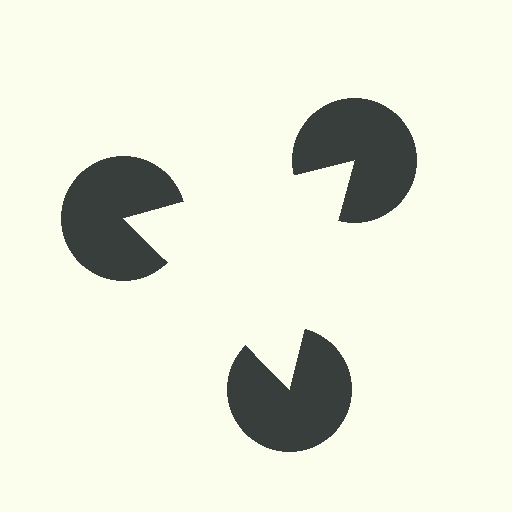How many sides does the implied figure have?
3 sides.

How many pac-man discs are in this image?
There are 3 — one at each vertex of the illusory triangle.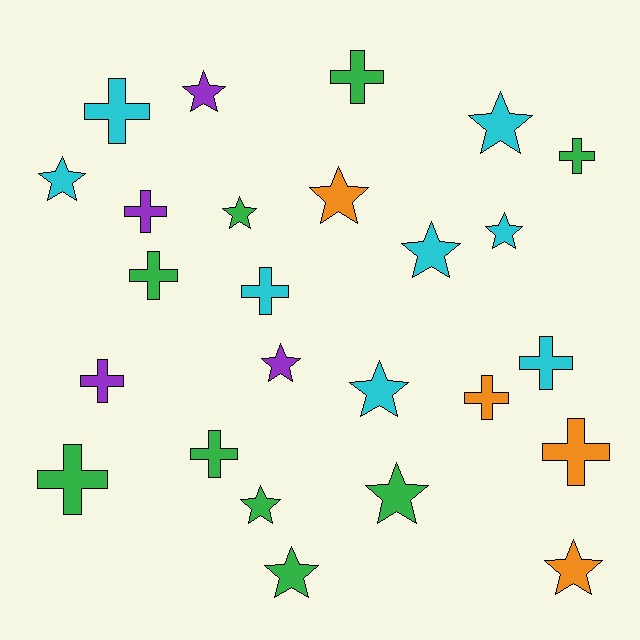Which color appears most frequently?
Green, with 9 objects.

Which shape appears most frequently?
Star, with 13 objects.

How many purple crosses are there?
There are 2 purple crosses.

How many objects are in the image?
There are 25 objects.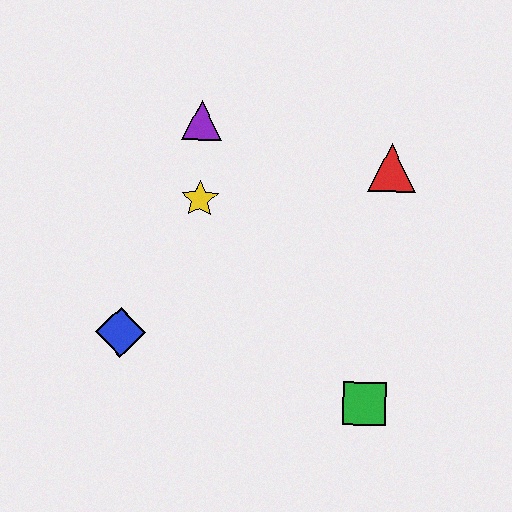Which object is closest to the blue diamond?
The yellow star is closest to the blue diamond.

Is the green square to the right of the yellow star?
Yes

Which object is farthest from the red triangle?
The blue diamond is farthest from the red triangle.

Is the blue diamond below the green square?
No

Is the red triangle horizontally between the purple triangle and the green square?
No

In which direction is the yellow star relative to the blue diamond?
The yellow star is above the blue diamond.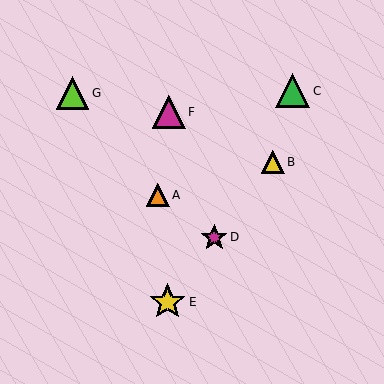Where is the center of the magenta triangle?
The center of the magenta triangle is at (169, 112).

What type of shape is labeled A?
Shape A is an orange triangle.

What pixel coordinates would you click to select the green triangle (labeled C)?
Click at (293, 91) to select the green triangle C.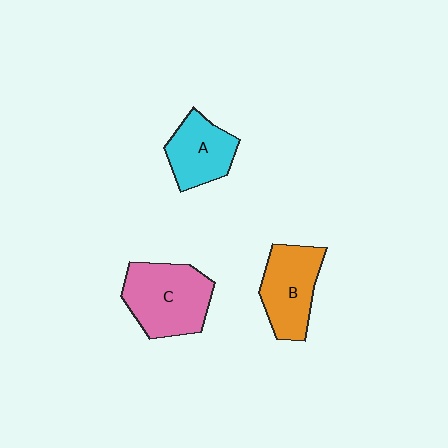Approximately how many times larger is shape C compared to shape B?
Approximately 1.2 times.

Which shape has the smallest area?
Shape A (cyan).